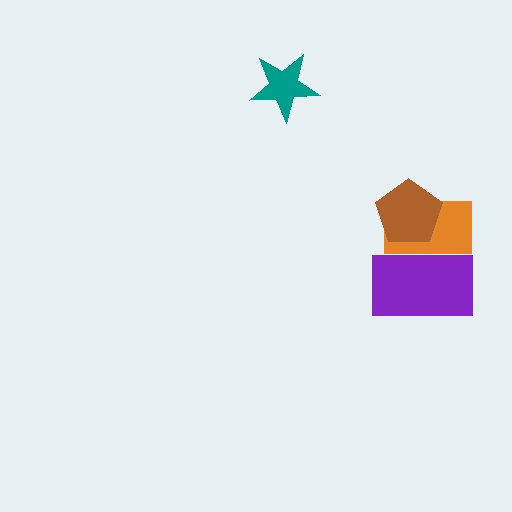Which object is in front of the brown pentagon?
The purple rectangle is in front of the brown pentagon.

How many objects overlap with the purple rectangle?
2 objects overlap with the purple rectangle.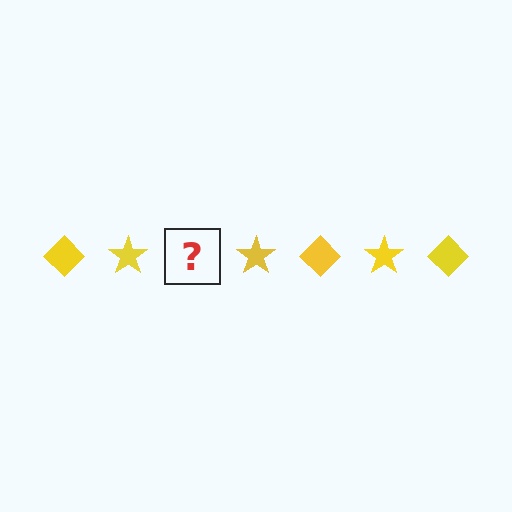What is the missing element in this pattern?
The missing element is a yellow diamond.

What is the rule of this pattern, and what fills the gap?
The rule is that the pattern cycles through diamond, star shapes in yellow. The gap should be filled with a yellow diamond.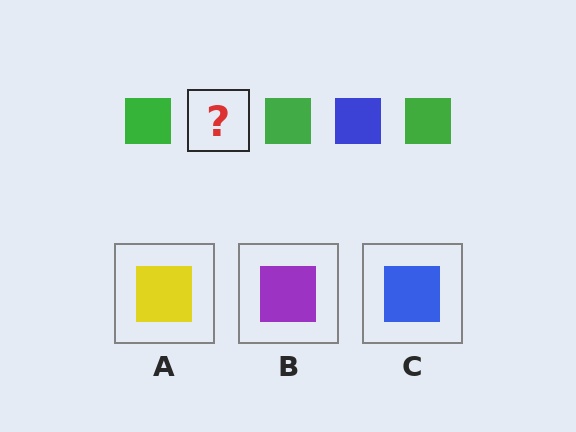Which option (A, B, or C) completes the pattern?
C.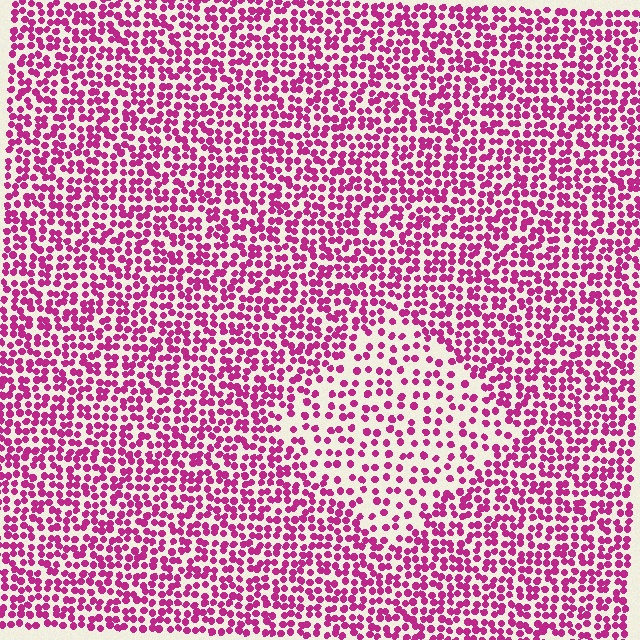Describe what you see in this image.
The image contains small magenta elements arranged at two different densities. A diamond-shaped region is visible where the elements are less densely packed than the surrounding area.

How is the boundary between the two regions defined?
The boundary is defined by a change in element density (approximately 1.9x ratio). All elements are the same color, size, and shape.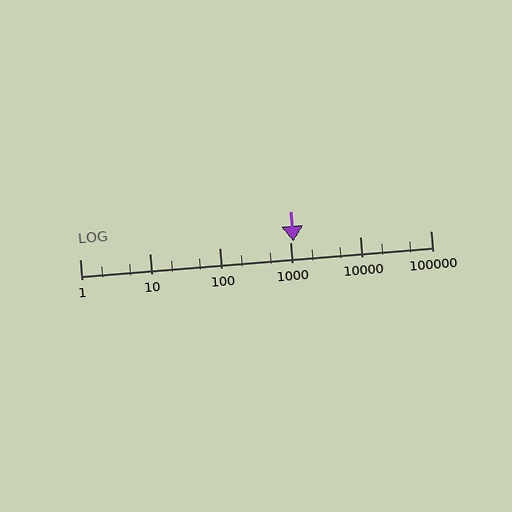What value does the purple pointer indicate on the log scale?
The pointer indicates approximately 1100.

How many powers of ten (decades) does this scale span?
The scale spans 5 decades, from 1 to 100000.